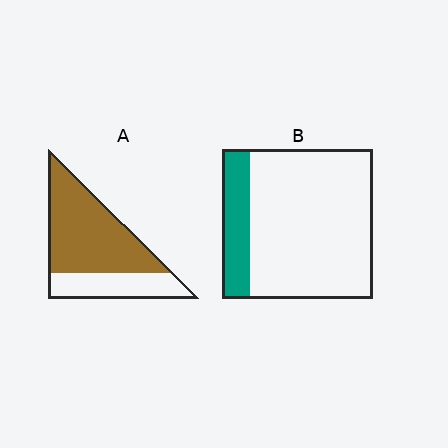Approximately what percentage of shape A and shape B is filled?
A is approximately 70% and B is approximately 20%.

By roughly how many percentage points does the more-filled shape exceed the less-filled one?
By roughly 50 percentage points (A over B).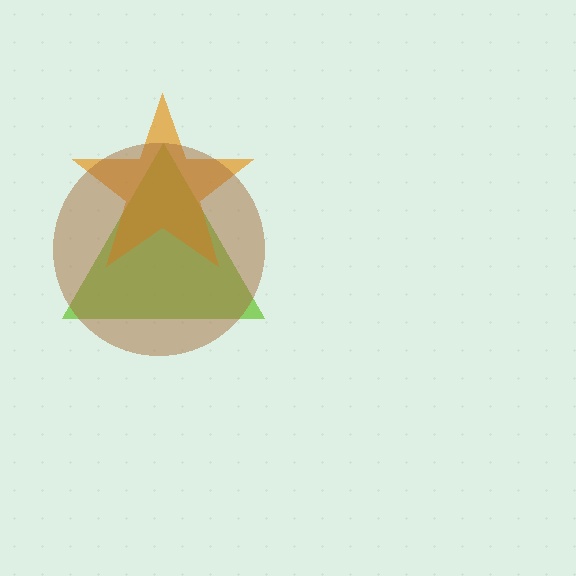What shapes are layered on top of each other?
The layered shapes are: a lime triangle, an orange star, a brown circle.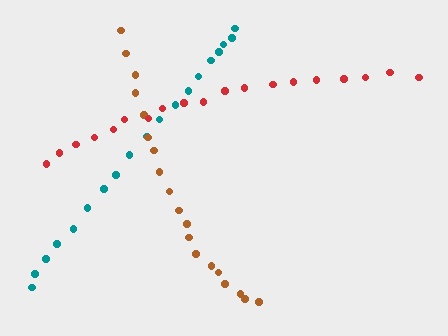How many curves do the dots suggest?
There are 3 distinct paths.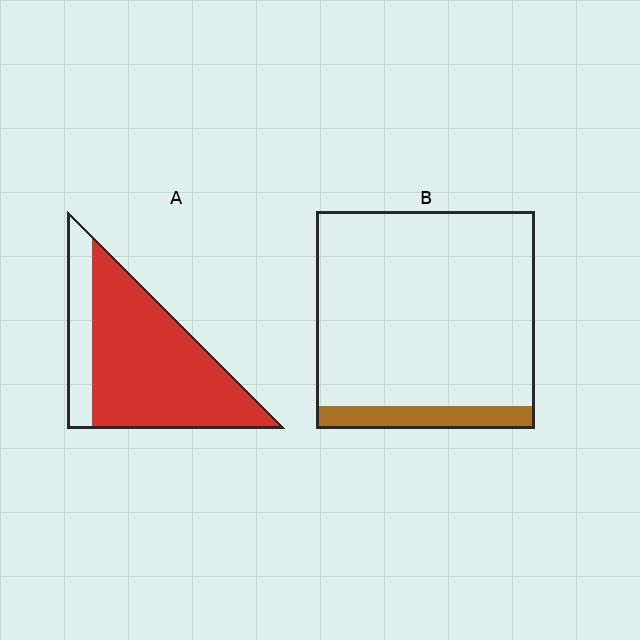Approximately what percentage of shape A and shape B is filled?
A is approximately 80% and B is approximately 10%.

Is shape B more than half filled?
No.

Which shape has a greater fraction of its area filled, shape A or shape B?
Shape A.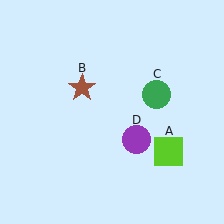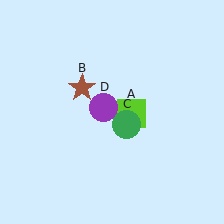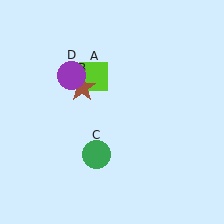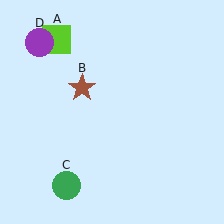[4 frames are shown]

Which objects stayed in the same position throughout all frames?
Brown star (object B) remained stationary.